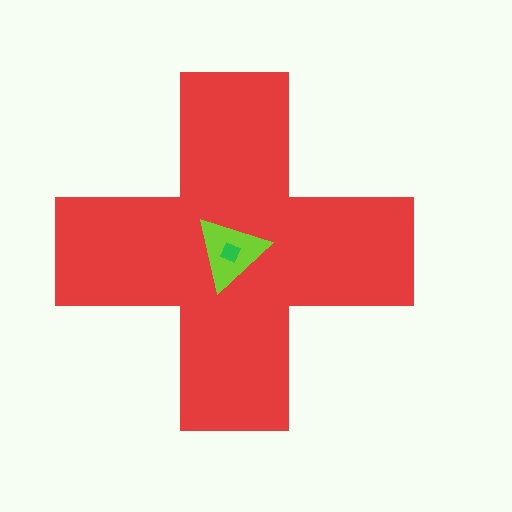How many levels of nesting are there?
3.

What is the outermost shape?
The red cross.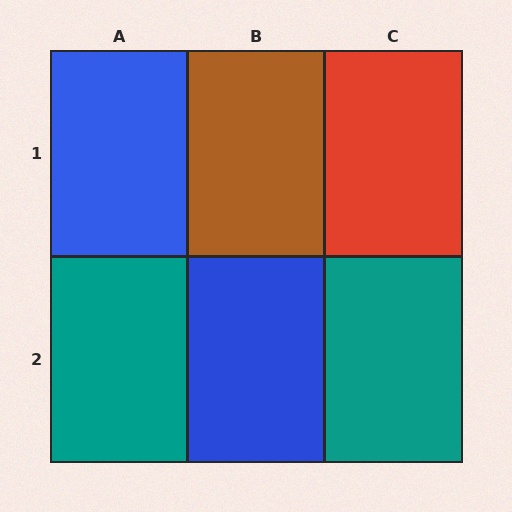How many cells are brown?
1 cell is brown.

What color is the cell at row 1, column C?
Red.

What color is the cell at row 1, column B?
Brown.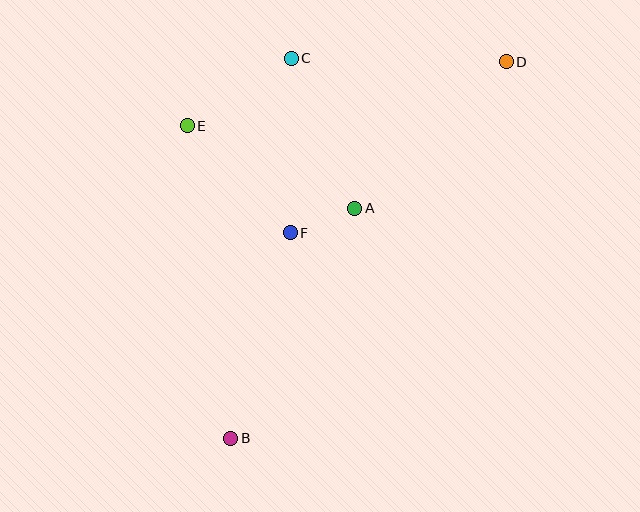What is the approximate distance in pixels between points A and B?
The distance between A and B is approximately 261 pixels.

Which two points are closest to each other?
Points A and F are closest to each other.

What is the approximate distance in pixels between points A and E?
The distance between A and E is approximately 187 pixels.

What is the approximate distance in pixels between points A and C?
The distance between A and C is approximately 163 pixels.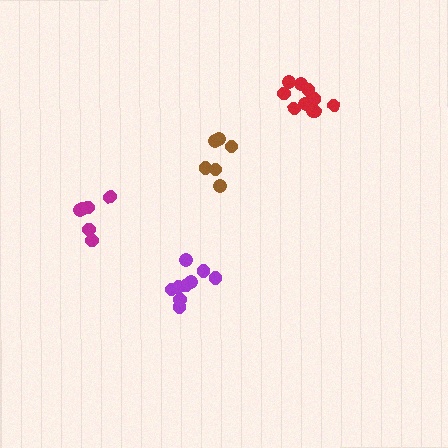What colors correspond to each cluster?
The clusters are colored: brown, magenta, purple, red.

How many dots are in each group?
Group 1: 6 dots, Group 2: 6 dots, Group 3: 9 dots, Group 4: 11 dots (32 total).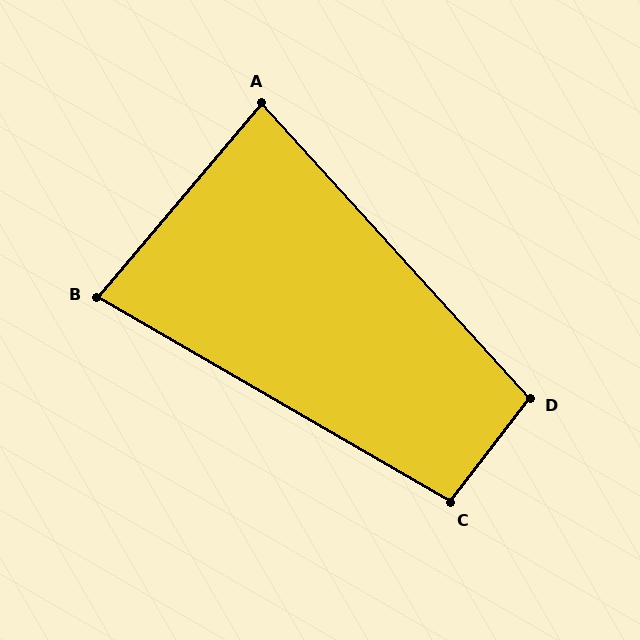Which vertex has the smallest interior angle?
B, at approximately 80 degrees.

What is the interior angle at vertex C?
Approximately 97 degrees (obtuse).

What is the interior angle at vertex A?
Approximately 83 degrees (acute).